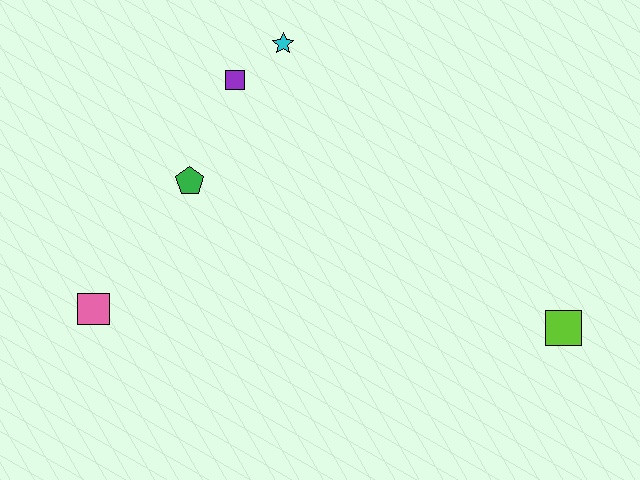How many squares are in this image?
There are 3 squares.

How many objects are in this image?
There are 5 objects.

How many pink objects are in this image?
There is 1 pink object.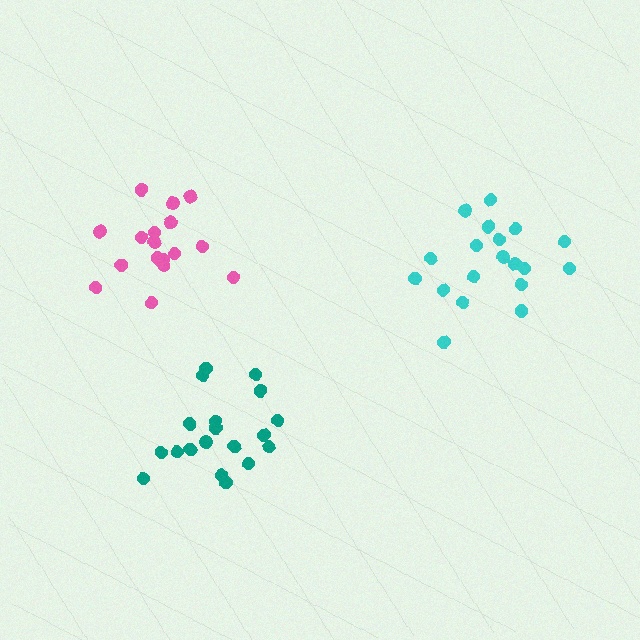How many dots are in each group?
Group 1: 19 dots, Group 2: 19 dots, Group 3: 17 dots (55 total).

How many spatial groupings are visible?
There are 3 spatial groupings.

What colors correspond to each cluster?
The clusters are colored: teal, cyan, pink.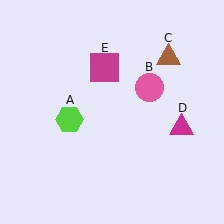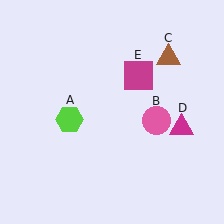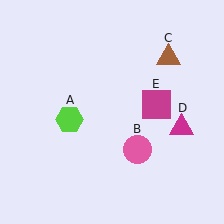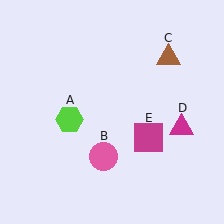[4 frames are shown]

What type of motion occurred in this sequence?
The pink circle (object B), magenta square (object E) rotated clockwise around the center of the scene.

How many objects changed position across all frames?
2 objects changed position: pink circle (object B), magenta square (object E).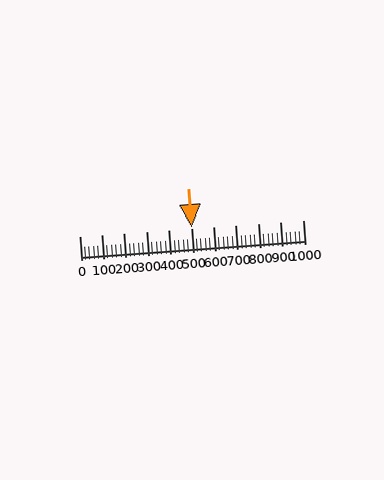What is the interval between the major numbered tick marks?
The major tick marks are spaced 100 units apart.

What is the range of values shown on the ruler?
The ruler shows values from 0 to 1000.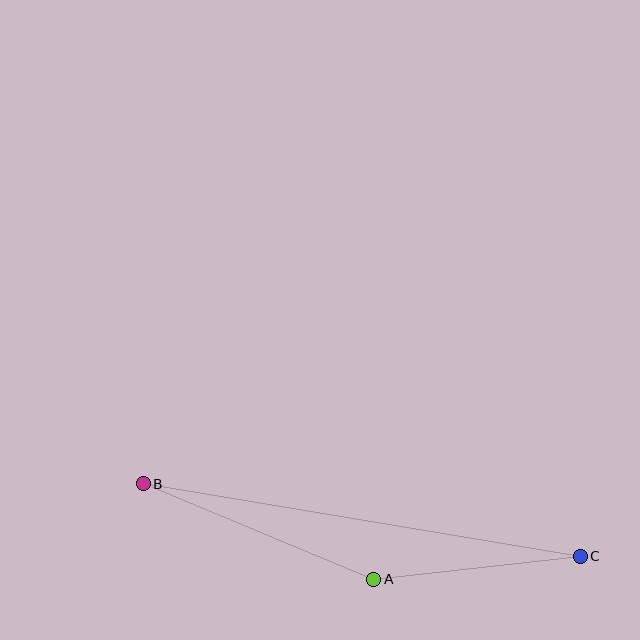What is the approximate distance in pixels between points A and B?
The distance between A and B is approximately 250 pixels.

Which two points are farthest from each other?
Points B and C are farthest from each other.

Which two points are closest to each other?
Points A and C are closest to each other.